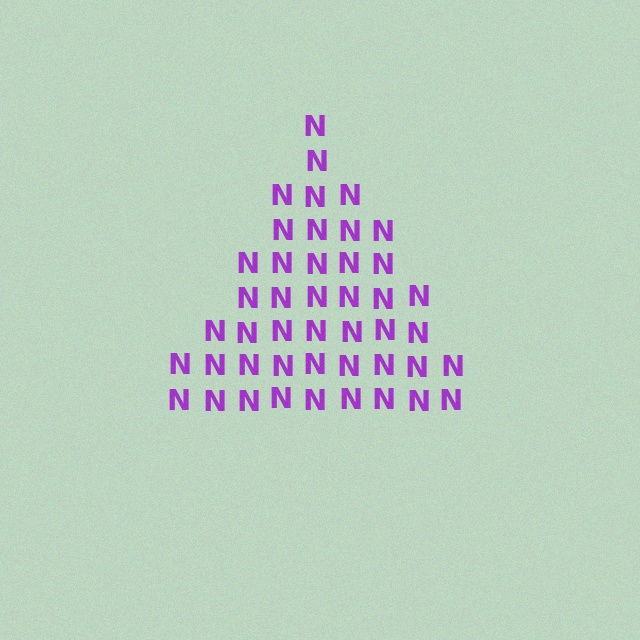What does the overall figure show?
The overall figure shows a triangle.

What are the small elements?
The small elements are letter N's.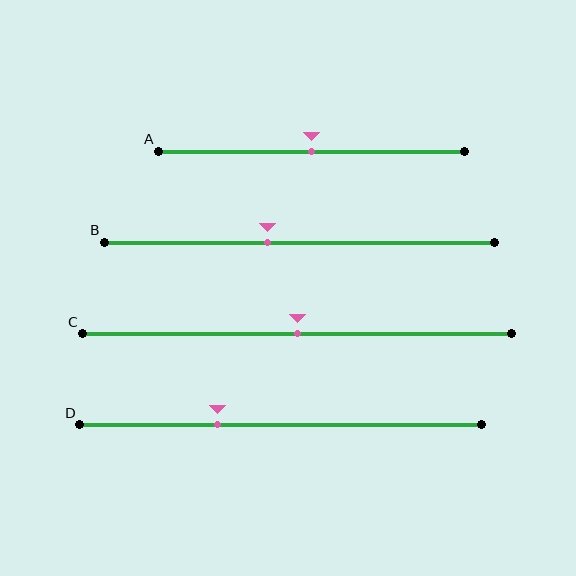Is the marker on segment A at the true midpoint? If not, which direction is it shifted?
Yes, the marker on segment A is at the true midpoint.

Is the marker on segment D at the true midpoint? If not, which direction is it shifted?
No, the marker on segment D is shifted to the left by about 16% of the segment length.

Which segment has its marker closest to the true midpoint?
Segment A has its marker closest to the true midpoint.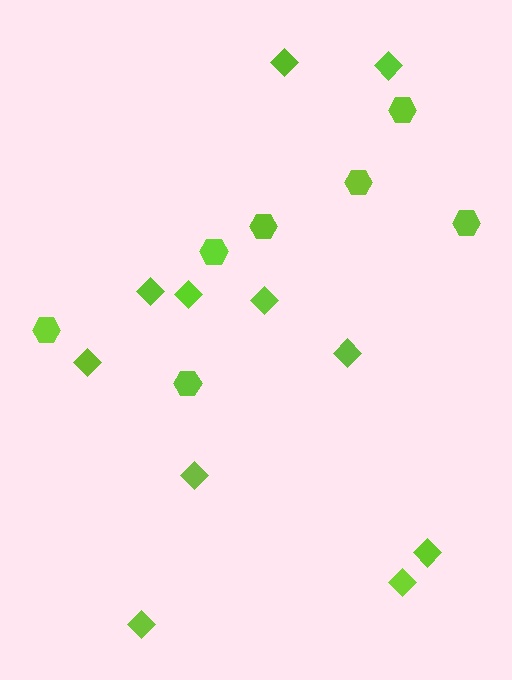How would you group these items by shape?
There are 2 groups: one group of diamonds (11) and one group of hexagons (7).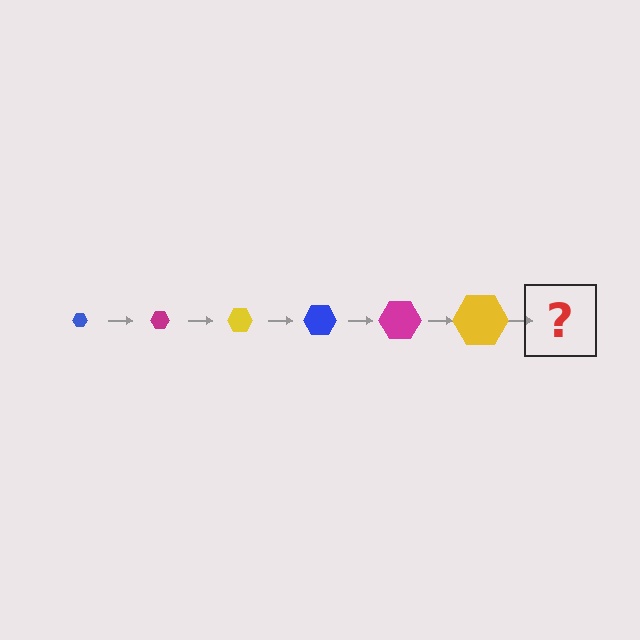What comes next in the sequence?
The next element should be a blue hexagon, larger than the previous one.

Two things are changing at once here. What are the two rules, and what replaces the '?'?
The two rules are that the hexagon grows larger each step and the color cycles through blue, magenta, and yellow. The '?' should be a blue hexagon, larger than the previous one.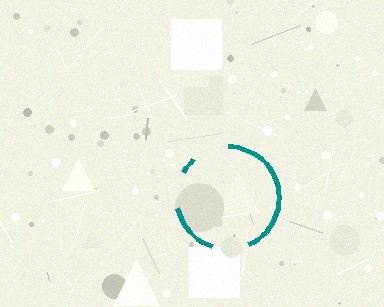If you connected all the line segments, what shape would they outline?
They would outline a circle.